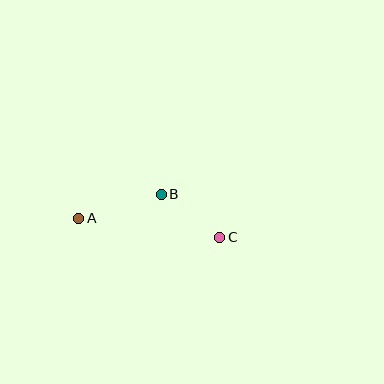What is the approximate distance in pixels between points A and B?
The distance between A and B is approximately 86 pixels.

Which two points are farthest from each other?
Points A and C are farthest from each other.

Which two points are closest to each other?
Points B and C are closest to each other.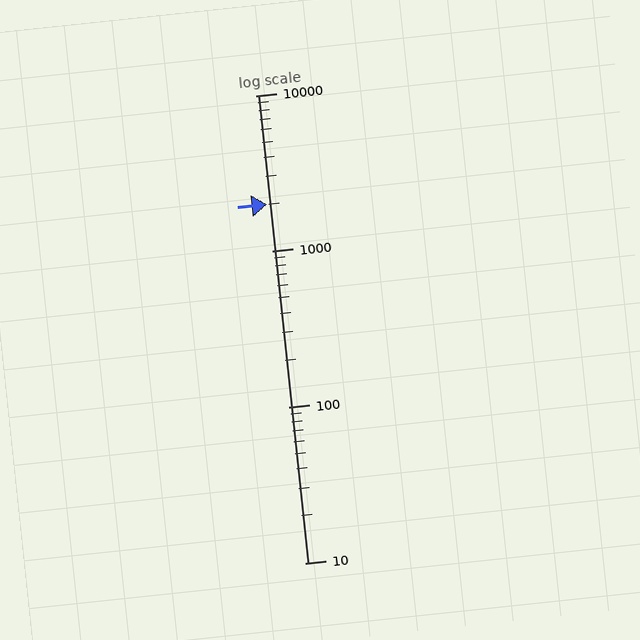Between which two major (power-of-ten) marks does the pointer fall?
The pointer is between 1000 and 10000.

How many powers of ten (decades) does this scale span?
The scale spans 3 decades, from 10 to 10000.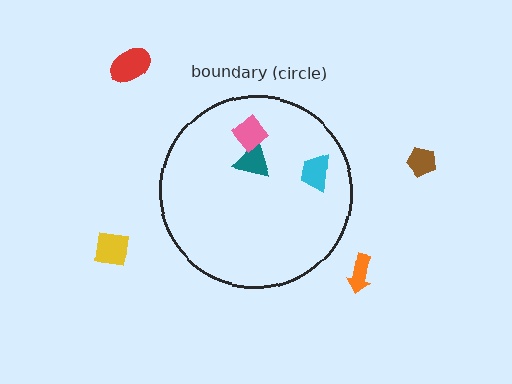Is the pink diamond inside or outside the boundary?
Inside.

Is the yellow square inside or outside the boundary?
Outside.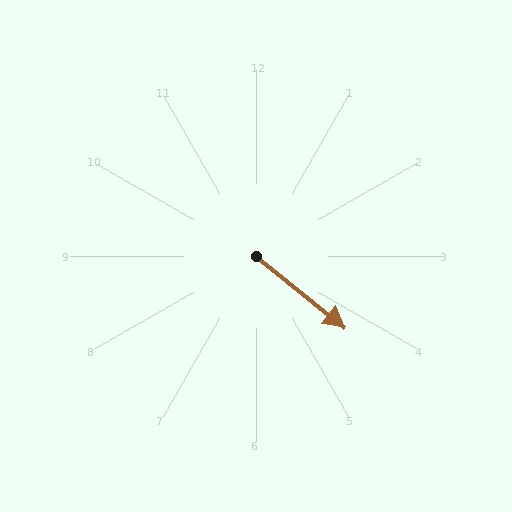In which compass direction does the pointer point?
Southeast.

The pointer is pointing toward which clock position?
Roughly 4 o'clock.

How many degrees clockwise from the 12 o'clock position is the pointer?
Approximately 129 degrees.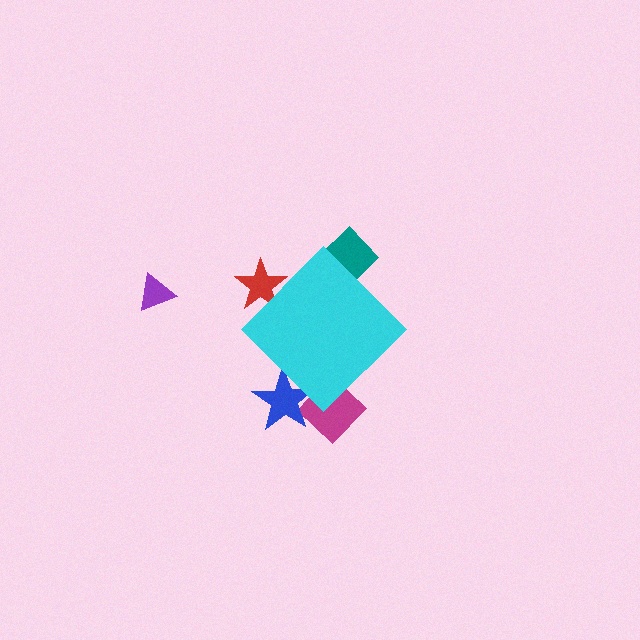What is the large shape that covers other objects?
A cyan diamond.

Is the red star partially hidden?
Yes, the red star is partially hidden behind the cyan diamond.